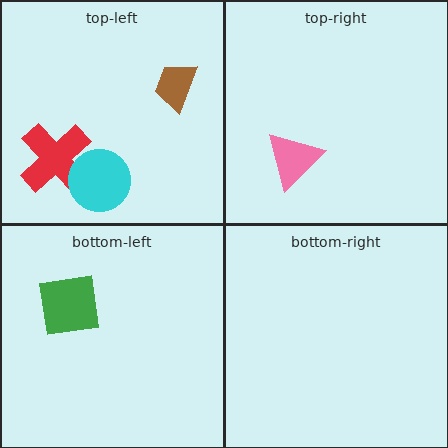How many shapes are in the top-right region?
1.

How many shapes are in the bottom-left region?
1.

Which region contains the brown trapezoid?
The top-left region.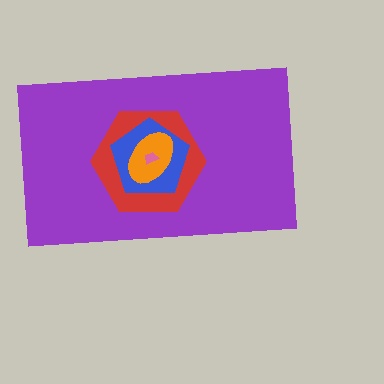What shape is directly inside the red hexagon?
The blue pentagon.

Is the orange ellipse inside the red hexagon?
Yes.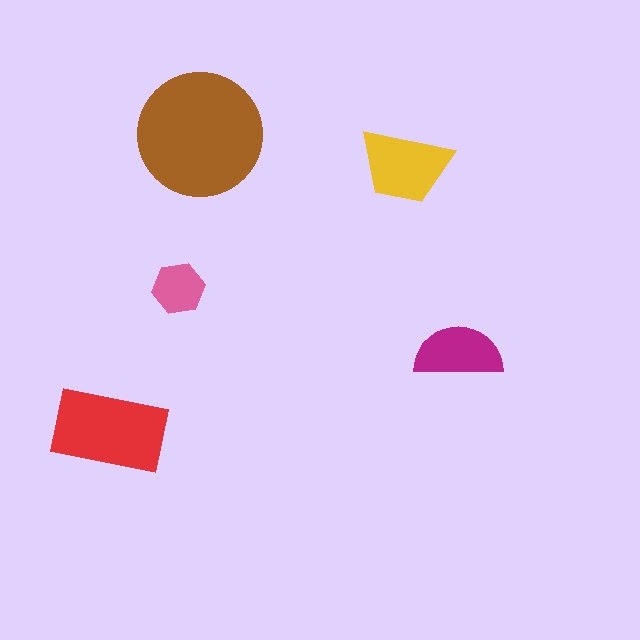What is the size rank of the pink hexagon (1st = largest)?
5th.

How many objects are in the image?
There are 5 objects in the image.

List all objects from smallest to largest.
The pink hexagon, the magenta semicircle, the yellow trapezoid, the red rectangle, the brown circle.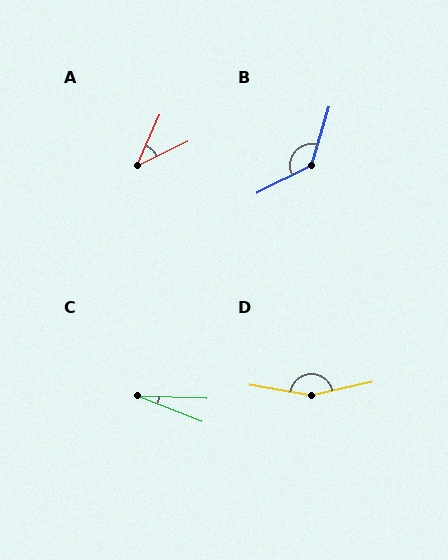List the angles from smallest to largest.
C (19°), A (40°), B (133°), D (157°).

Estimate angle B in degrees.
Approximately 133 degrees.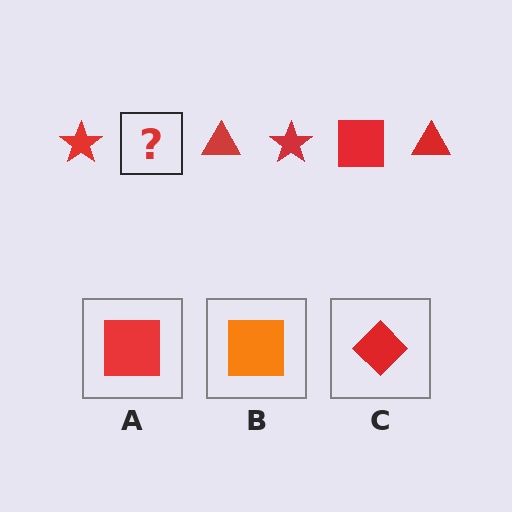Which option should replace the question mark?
Option A.